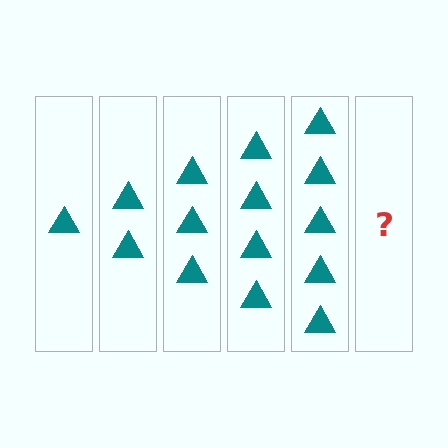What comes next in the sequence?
The next element should be 6 triangles.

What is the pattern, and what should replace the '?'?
The pattern is that each step adds one more triangle. The '?' should be 6 triangles.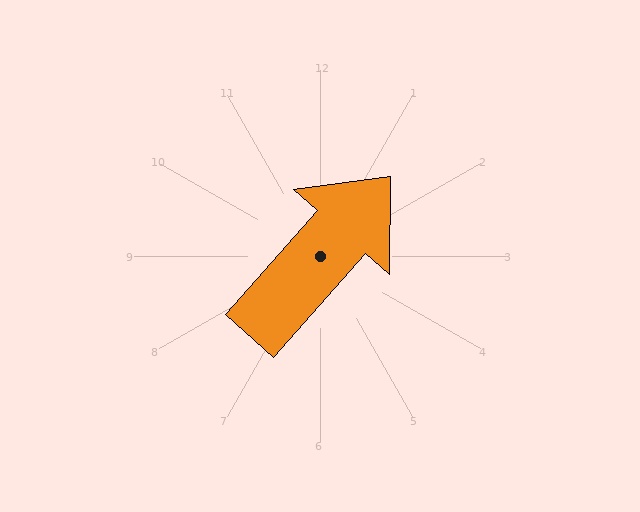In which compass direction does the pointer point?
Northeast.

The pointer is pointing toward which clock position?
Roughly 1 o'clock.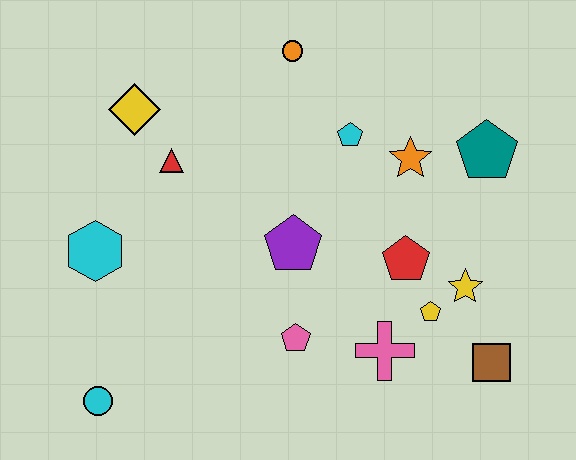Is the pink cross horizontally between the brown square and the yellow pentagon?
No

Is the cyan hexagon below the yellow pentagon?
No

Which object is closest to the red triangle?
The yellow diamond is closest to the red triangle.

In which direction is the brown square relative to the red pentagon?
The brown square is below the red pentagon.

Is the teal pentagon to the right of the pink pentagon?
Yes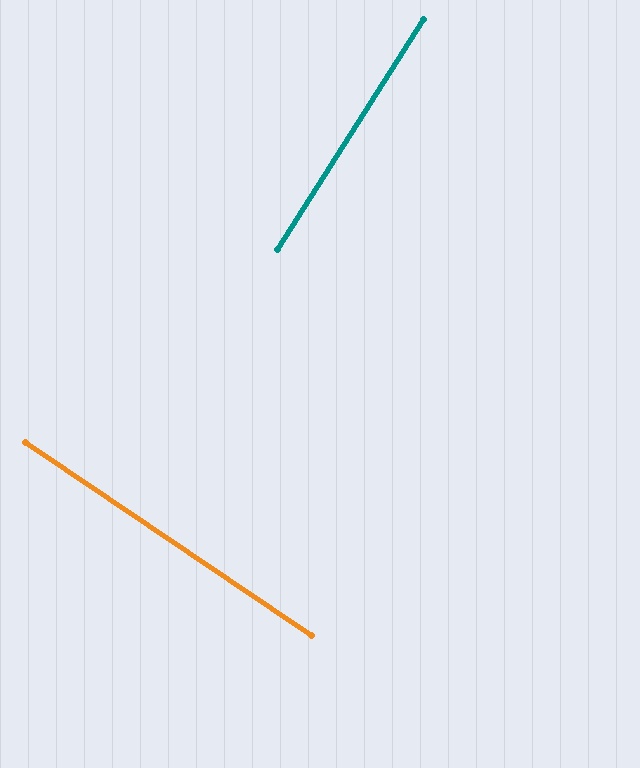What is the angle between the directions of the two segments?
Approximately 88 degrees.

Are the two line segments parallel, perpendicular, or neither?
Perpendicular — they meet at approximately 88°.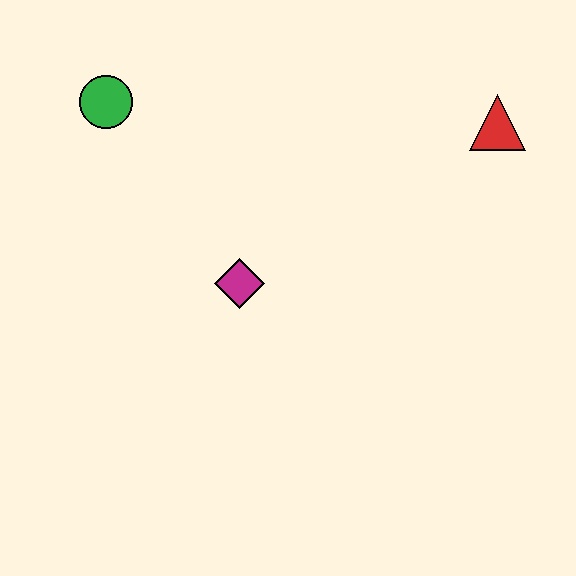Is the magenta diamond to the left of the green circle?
No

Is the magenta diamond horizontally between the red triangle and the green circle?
Yes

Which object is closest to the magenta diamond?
The green circle is closest to the magenta diamond.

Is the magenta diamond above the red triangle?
No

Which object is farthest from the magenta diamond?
The red triangle is farthest from the magenta diamond.